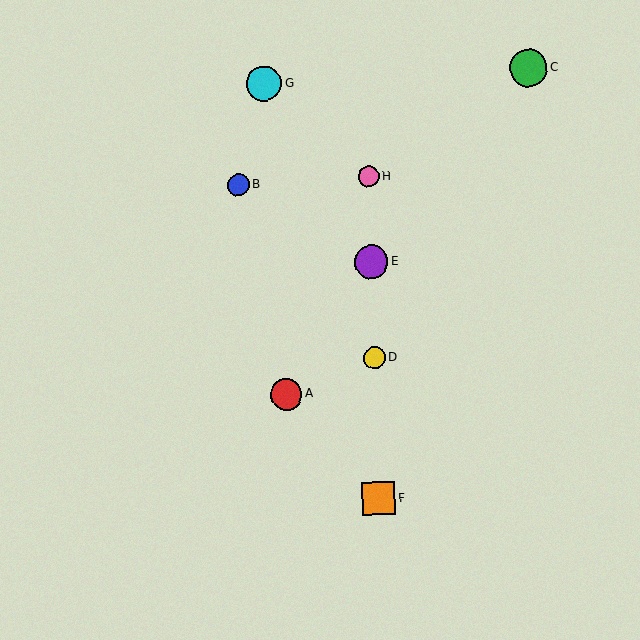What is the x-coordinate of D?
Object D is at x≈374.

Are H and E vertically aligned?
Yes, both are at x≈369.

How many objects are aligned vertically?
4 objects (D, E, F, H) are aligned vertically.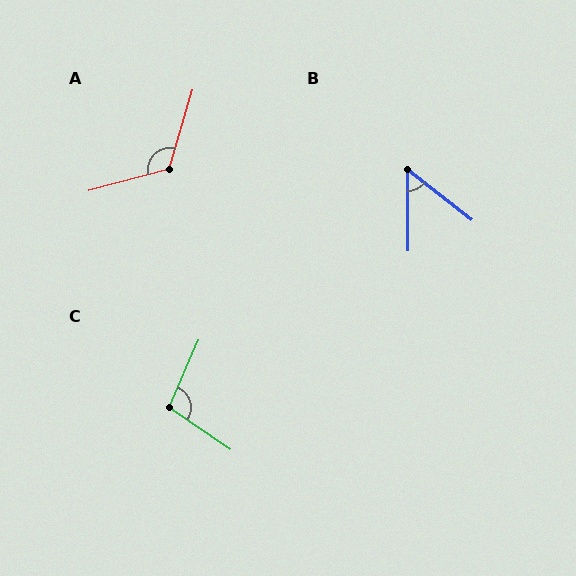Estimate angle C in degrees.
Approximately 101 degrees.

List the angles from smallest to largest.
B (52°), C (101°), A (121°).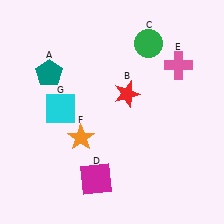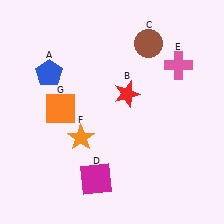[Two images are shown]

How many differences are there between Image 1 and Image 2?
There are 3 differences between the two images.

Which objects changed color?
A changed from teal to blue. C changed from green to brown. G changed from cyan to orange.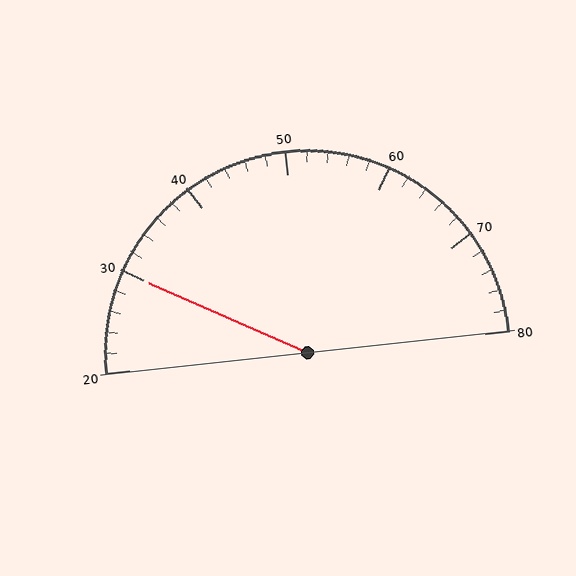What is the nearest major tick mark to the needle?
The nearest major tick mark is 30.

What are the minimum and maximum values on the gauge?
The gauge ranges from 20 to 80.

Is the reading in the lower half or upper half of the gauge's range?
The reading is in the lower half of the range (20 to 80).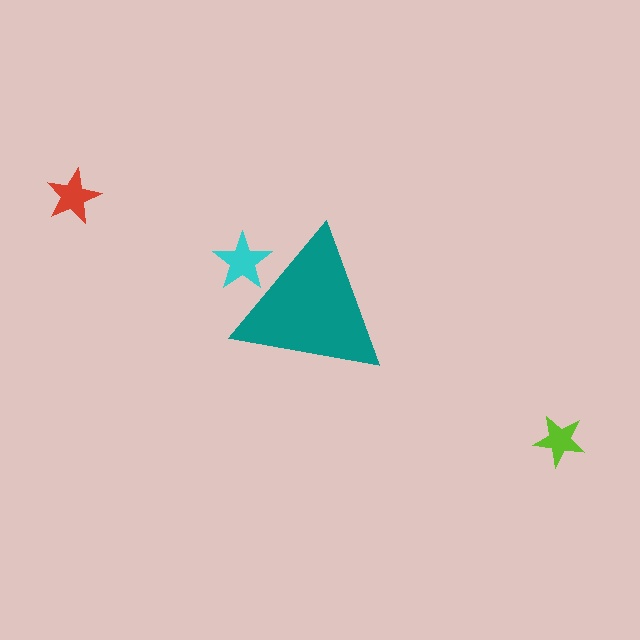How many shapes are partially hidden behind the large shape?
1 shape is partially hidden.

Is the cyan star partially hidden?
Yes, the cyan star is partially hidden behind the teal triangle.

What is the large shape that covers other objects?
A teal triangle.